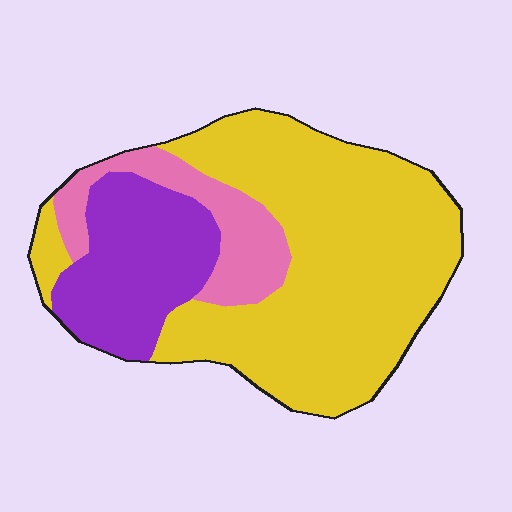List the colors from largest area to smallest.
From largest to smallest: yellow, purple, pink.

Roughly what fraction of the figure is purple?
Purple takes up about one quarter (1/4) of the figure.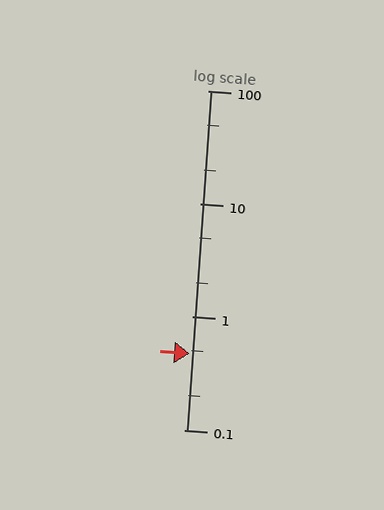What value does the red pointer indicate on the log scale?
The pointer indicates approximately 0.47.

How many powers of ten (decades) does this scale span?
The scale spans 3 decades, from 0.1 to 100.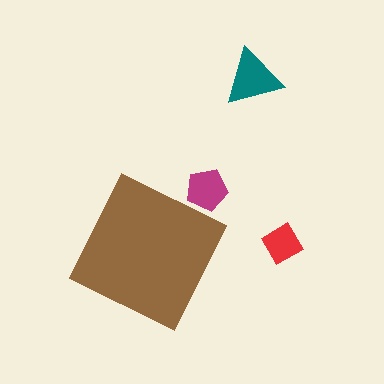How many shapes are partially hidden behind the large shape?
1 shape is partially hidden.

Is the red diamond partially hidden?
No, the red diamond is fully visible.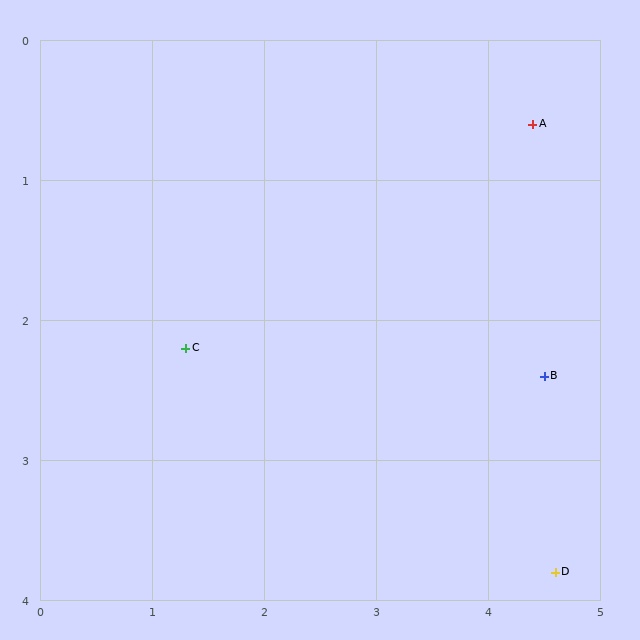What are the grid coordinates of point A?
Point A is at approximately (4.4, 0.6).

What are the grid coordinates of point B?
Point B is at approximately (4.5, 2.4).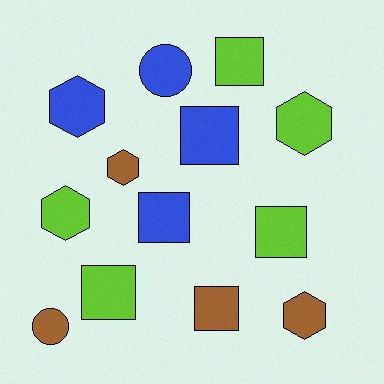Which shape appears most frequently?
Square, with 6 objects.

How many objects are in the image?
There are 13 objects.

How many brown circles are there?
There is 1 brown circle.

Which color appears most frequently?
Lime, with 5 objects.